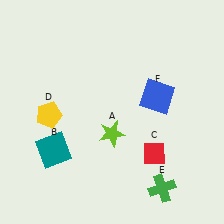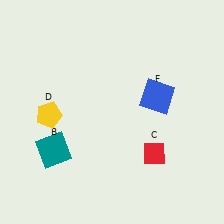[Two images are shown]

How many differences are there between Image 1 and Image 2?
There are 2 differences between the two images.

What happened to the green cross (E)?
The green cross (E) was removed in Image 2. It was in the bottom-right area of Image 1.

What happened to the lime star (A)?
The lime star (A) was removed in Image 2. It was in the bottom-right area of Image 1.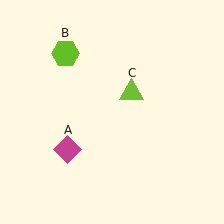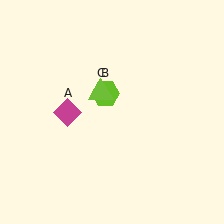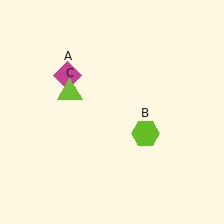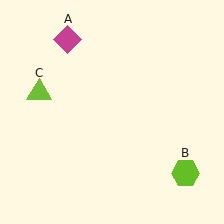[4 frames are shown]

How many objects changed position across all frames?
3 objects changed position: magenta diamond (object A), lime hexagon (object B), lime triangle (object C).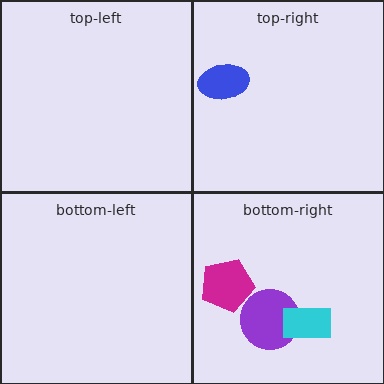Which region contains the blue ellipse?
The top-right region.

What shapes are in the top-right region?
The blue ellipse.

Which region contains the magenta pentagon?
The bottom-right region.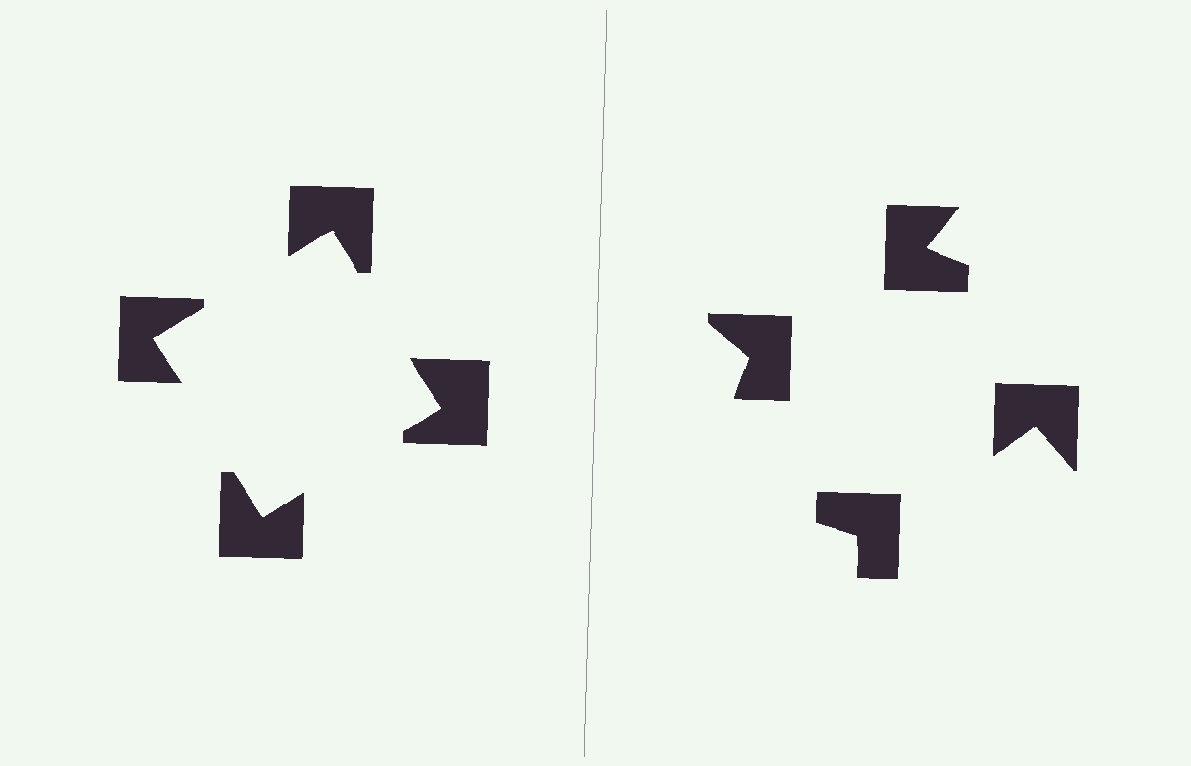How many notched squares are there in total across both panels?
8 — 4 on each side.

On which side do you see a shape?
An illusory square appears on the left side. On the right side the wedge cuts are rotated, so no coherent shape forms.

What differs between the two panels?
The notched squares are positioned identically on both sides; only the wedge orientations differ. On the left they align to a square; on the right they are misaligned.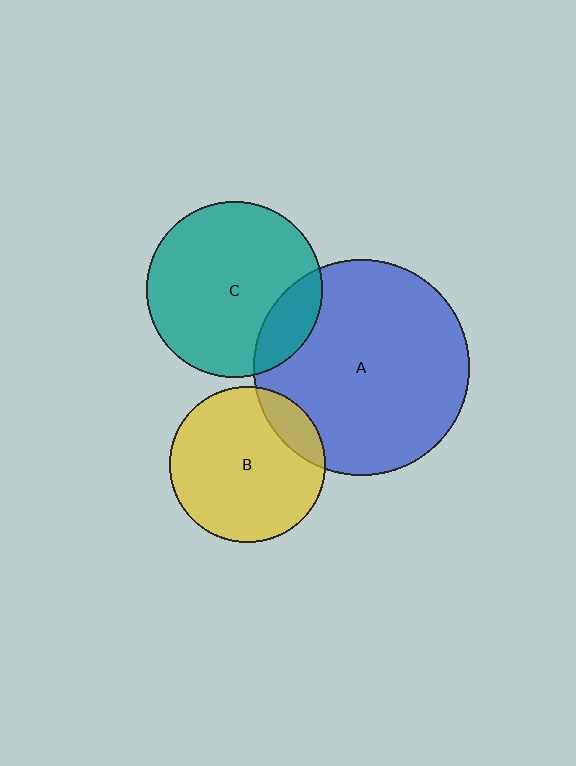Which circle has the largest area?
Circle A (blue).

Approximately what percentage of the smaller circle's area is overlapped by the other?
Approximately 15%.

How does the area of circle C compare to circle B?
Approximately 1.3 times.